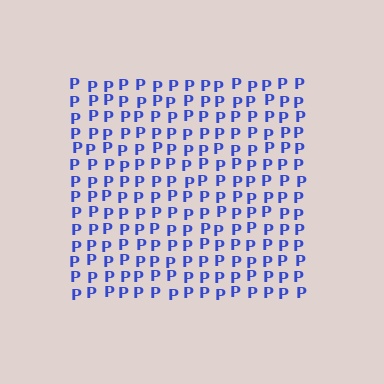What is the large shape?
The large shape is a square.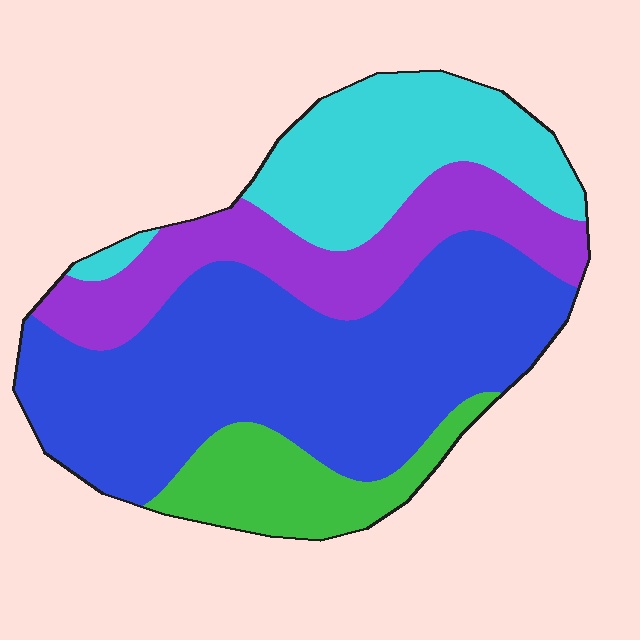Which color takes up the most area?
Blue, at roughly 45%.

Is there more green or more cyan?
Cyan.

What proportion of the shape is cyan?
Cyan takes up about one fifth (1/5) of the shape.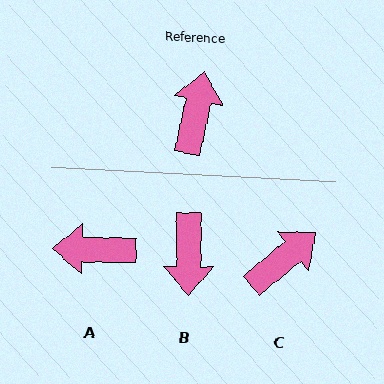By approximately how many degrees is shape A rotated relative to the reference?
Approximately 101 degrees counter-clockwise.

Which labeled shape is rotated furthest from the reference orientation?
B, about 168 degrees away.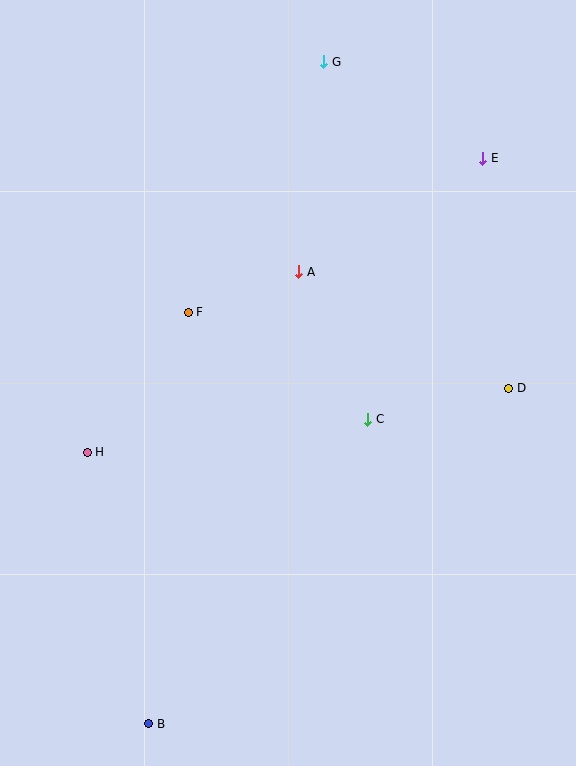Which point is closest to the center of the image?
Point C at (368, 419) is closest to the center.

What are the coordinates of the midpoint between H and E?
The midpoint between H and E is at (285, 305).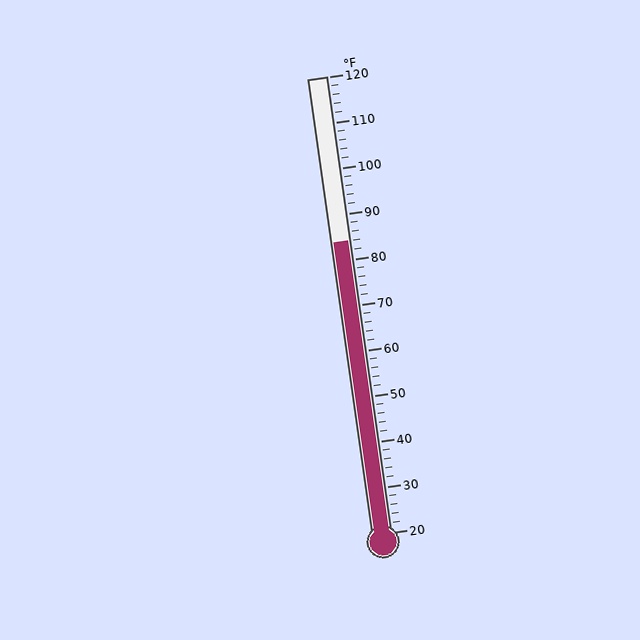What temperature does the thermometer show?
The thermometer shows approximately 84°F.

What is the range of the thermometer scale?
The thermometer scale ranges from 20°F to 120°F.